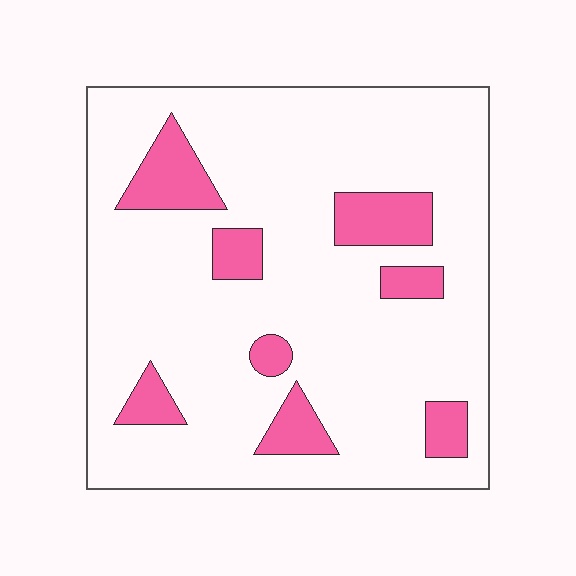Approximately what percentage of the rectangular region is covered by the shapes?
Approximately 15%.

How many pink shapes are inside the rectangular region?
8.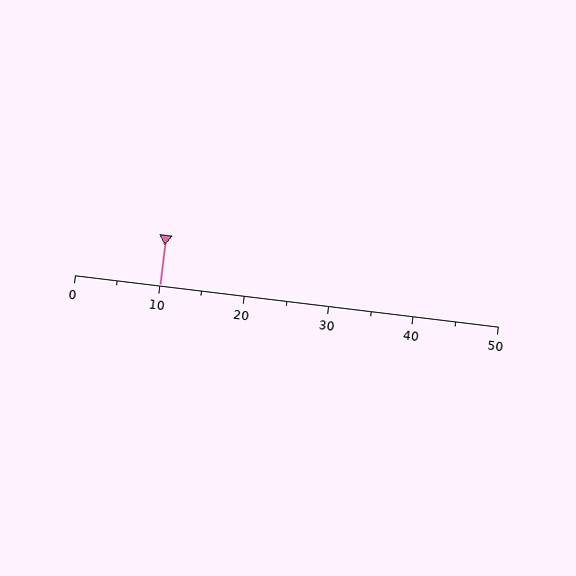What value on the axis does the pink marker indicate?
The marker indicates approximately 10.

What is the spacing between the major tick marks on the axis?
The major ticks are spaced 10 apart.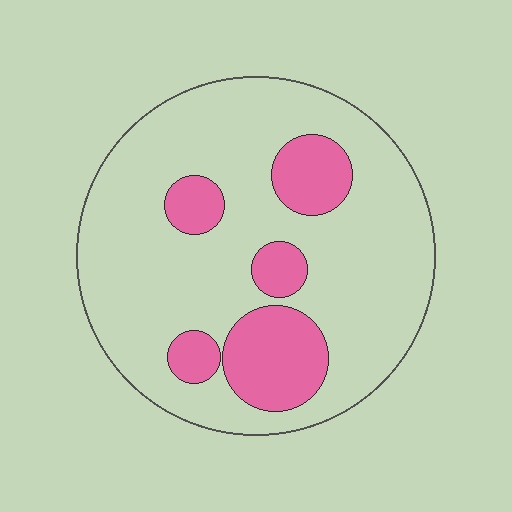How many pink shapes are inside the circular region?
5.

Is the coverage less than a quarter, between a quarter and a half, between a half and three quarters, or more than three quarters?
Less than a quarter.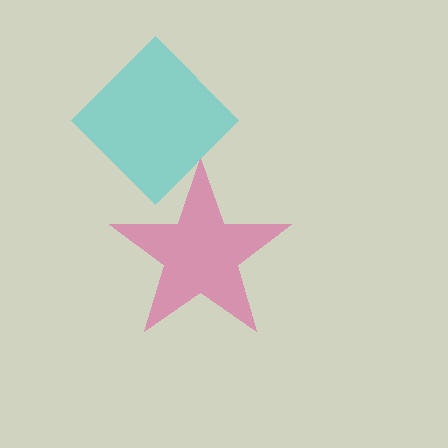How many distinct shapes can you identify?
There are 2 distinct shapes: a pink star, a cyan diamond.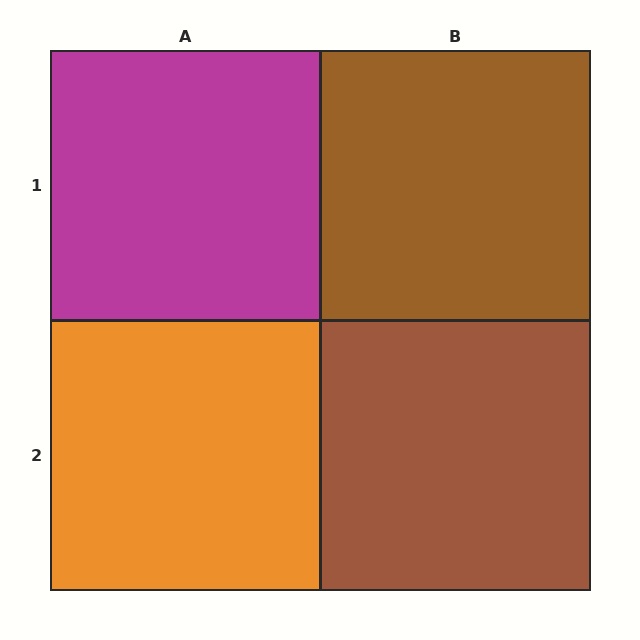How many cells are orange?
1 cell is orange.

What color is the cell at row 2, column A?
Orange.